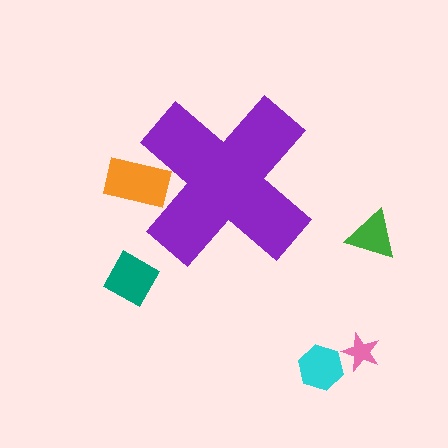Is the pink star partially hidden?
No, the pink star is fully visible.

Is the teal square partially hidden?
No, the teal square is fully visible.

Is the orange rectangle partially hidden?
Yes, the orange rectangle is partially hidden behind the purple cross.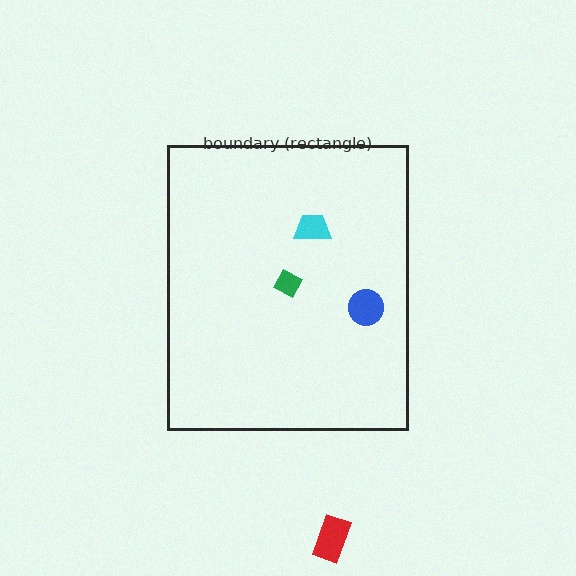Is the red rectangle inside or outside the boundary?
Outside.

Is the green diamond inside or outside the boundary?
Inside.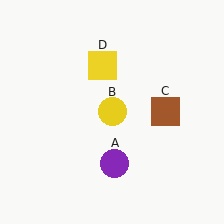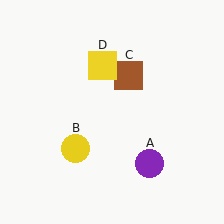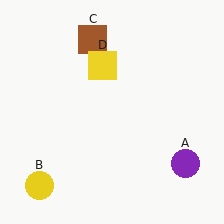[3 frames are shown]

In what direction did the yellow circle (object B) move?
The yellow circle (object B) moved down and to the left.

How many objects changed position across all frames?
3 objects changed position: purple circle (object A), yellow circle (object B), brown square (object C).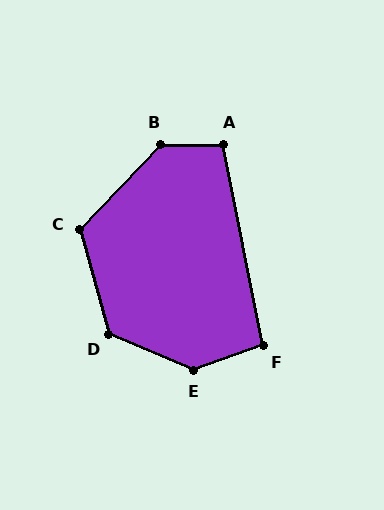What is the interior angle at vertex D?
Approximately 128 degrees (obtuse).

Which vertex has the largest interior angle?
E, at approximately 138 degrees.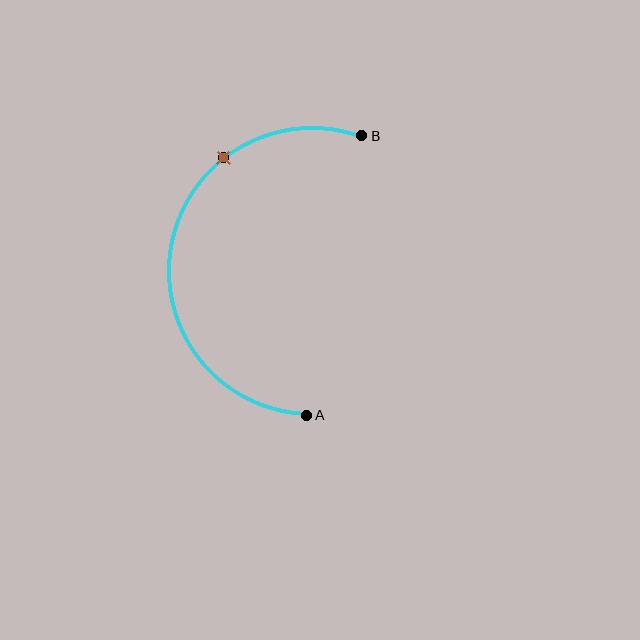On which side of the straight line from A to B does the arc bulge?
The arc bulges to the left of the straight line connecting A and B.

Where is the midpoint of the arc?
The arc midpoint is the point on the curve farthest from the straight line joining A and B. It sits to the left of that line.